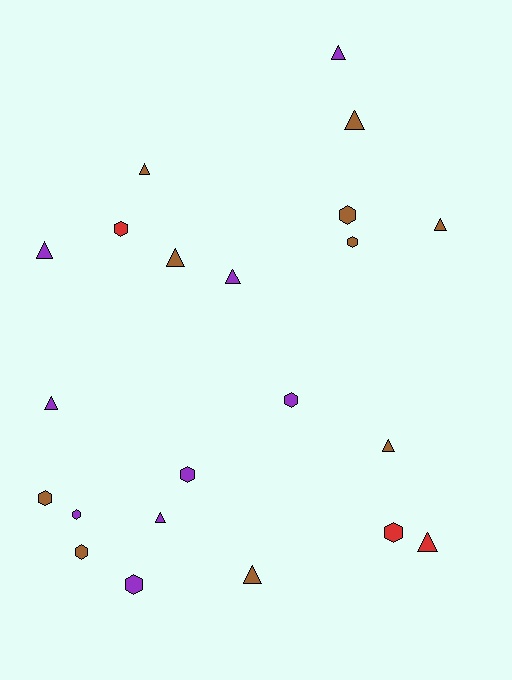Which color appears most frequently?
Brown, with 10 objects.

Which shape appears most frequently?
Triangle, with 12 objects.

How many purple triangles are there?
There are 5 purple triangles.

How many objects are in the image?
There are 22 objects.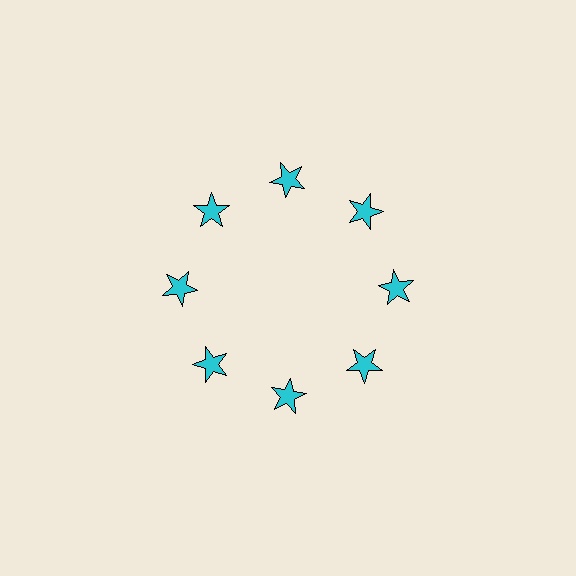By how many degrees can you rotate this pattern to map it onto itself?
The pattern maps onto itself every 45 degrees of rotation.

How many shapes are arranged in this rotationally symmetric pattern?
There are 8 shapes, arranged in 8 groups of 1.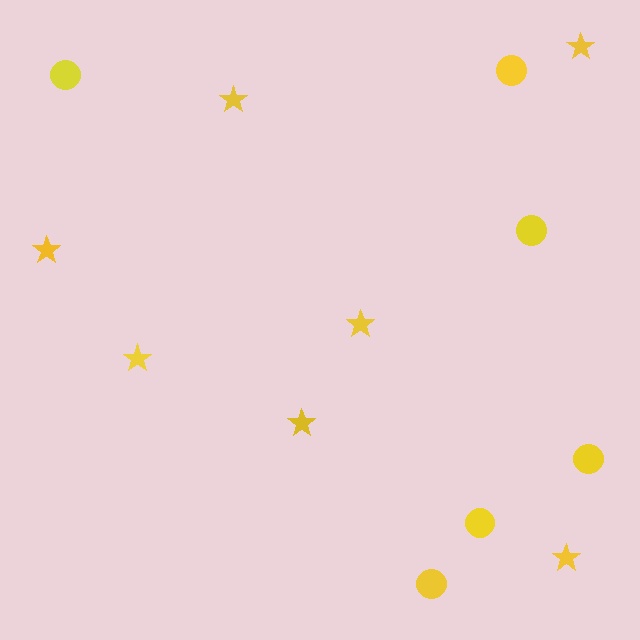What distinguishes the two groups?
There are 2 groups: one group of circles (6) and one group of stars (7).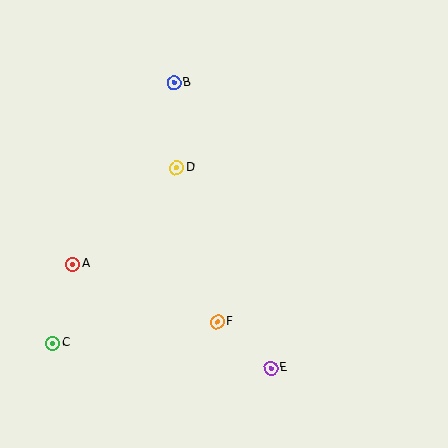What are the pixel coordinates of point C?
Point C is at (53, 344).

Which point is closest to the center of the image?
Point D at (177, 168) is closest to the center.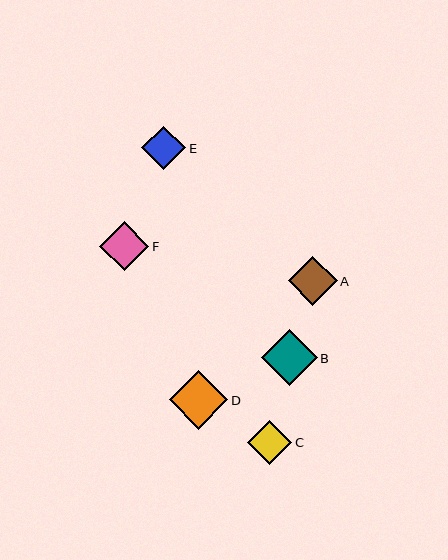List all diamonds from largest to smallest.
From largest to smallest: D, B, F, A, E, C.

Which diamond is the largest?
Diamond D is the largest with a size of approximately 58 pixels.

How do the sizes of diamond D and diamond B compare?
Diamond D and diamond B are approximately the same size.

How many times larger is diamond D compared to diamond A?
Diamond D is approximately 1.2 times the size of diamond A.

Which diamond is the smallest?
Diamond C is the smallest with a size of approximately 44 pixels.